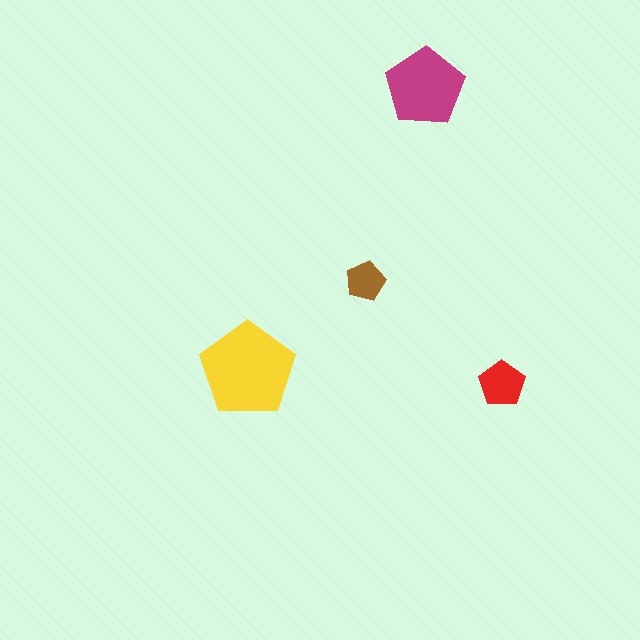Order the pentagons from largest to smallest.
the yellow one, the magenta one, the red one, the brown one.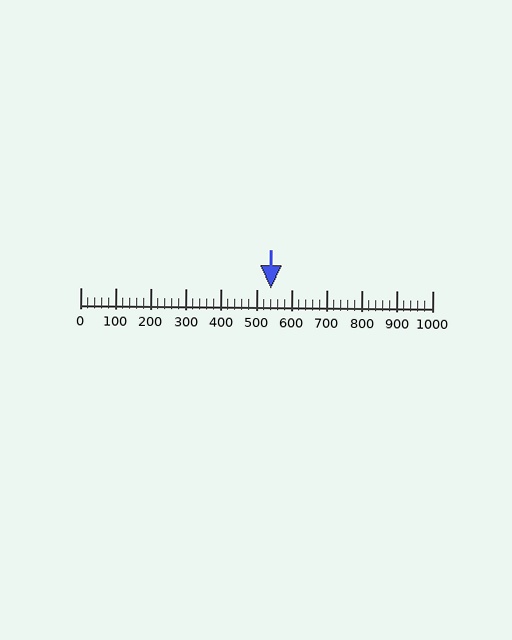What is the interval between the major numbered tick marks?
The major tick marks are spaced 100 units apart.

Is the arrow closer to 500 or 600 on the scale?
The arrow is closer to 500.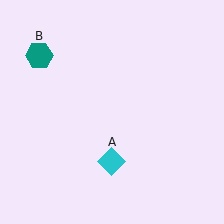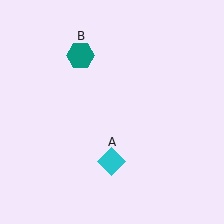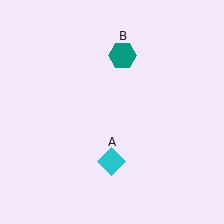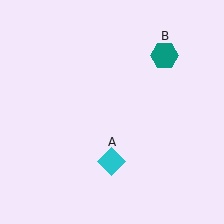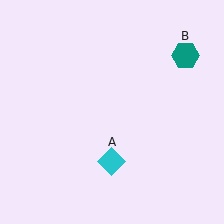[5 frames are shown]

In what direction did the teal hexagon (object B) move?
The teal hexagon (object B) moved right.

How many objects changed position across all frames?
1 object changed position: teal hexagon (object B).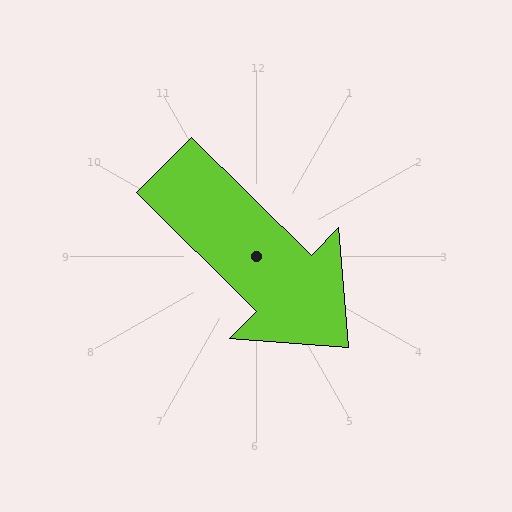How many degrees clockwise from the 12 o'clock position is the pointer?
Approximately 135 degrees.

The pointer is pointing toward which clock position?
Roughly 4 o'clock.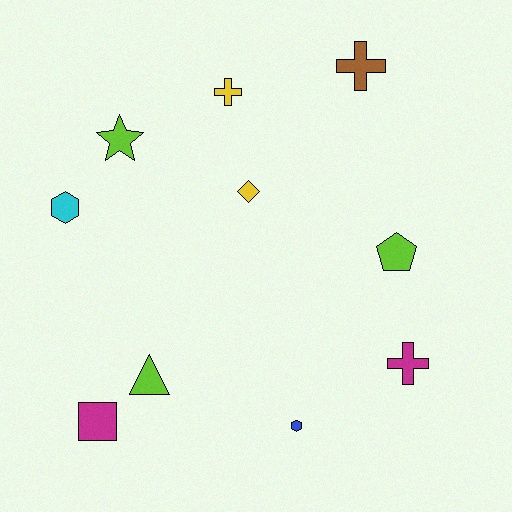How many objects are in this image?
There are 10 objects.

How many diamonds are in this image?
There is 1 diamond.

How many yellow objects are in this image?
There are 2 yellow objects.